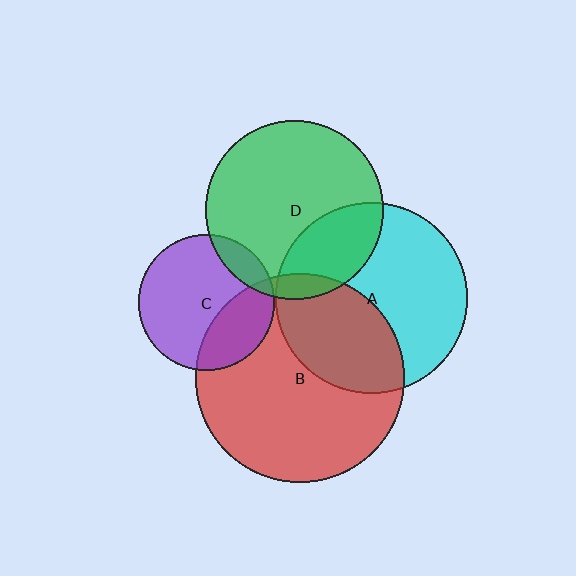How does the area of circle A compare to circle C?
Approximately 2.0 times.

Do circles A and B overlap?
Yes.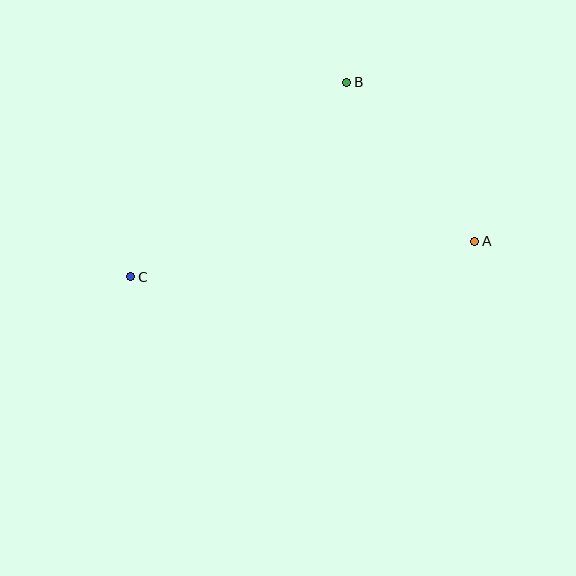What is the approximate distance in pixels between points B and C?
The distance between B and C is approximately 291 pixels.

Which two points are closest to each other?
Points A and B are closest to each other.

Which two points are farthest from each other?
Points A and C are farthest from each other.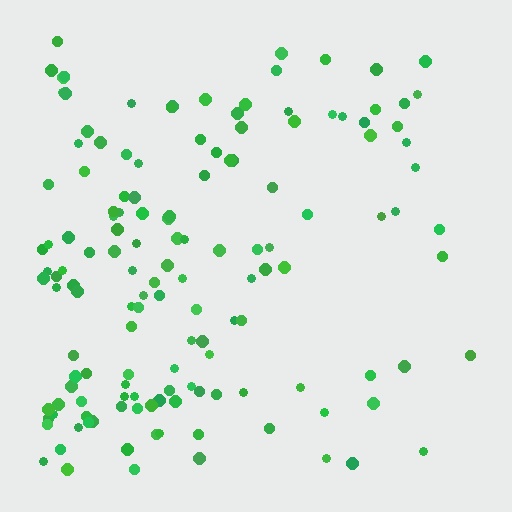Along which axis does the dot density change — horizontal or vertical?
Horizontal.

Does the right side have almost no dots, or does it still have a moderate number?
Still a moderate number, just noticeably fewer than the left.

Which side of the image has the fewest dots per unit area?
The right.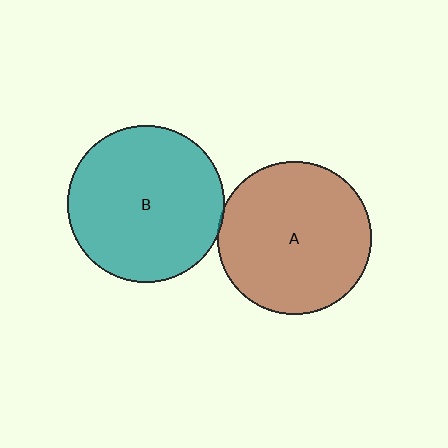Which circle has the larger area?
Circle B (teal).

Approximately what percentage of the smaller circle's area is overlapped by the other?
Approximately 5%.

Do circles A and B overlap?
Yes.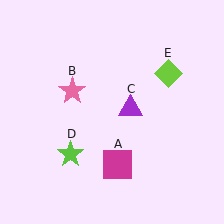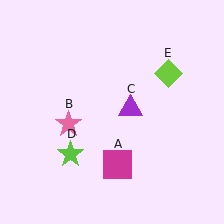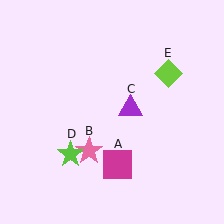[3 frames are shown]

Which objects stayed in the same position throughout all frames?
Magenta square (object A) and purple triangle (object C) and lime star (object D) and lime diamond (object E) remained stationary.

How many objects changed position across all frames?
1 object changed position: pink star (object B).